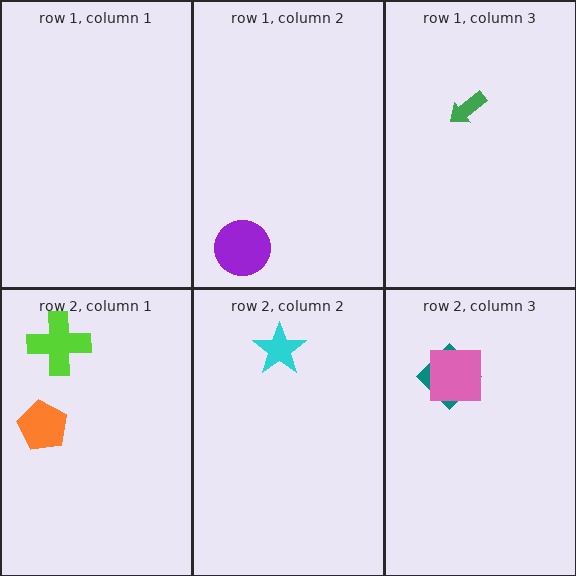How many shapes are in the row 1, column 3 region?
1.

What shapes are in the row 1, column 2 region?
The purple circle.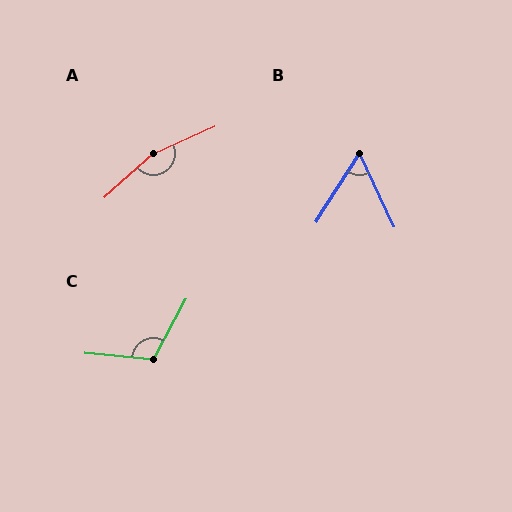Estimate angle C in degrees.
Approximately 112 degrees.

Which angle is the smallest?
B, at approximately 58 degrees.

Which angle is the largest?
A, at approximately 162 degrees.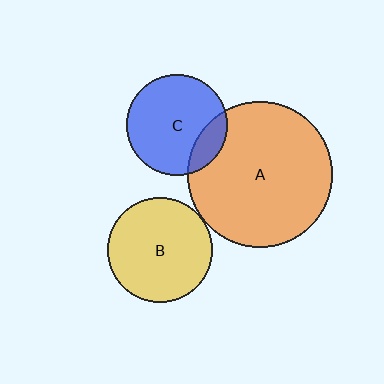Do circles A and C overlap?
Yes.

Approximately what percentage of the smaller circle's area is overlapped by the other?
Approximately 15%.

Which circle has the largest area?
Circle A (orange).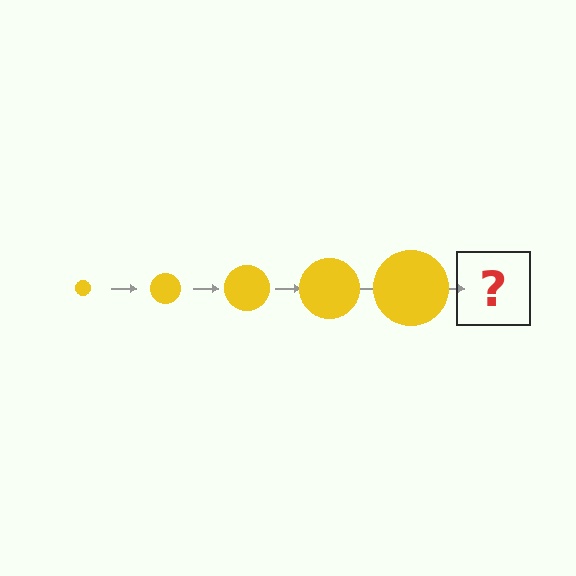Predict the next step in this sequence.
The next step is a yellow circle, larger than the previous one.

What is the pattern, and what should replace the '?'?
The pattern is that the circle gets progressively larger each step. The '?' should be a yellow circle, larger than the previous one.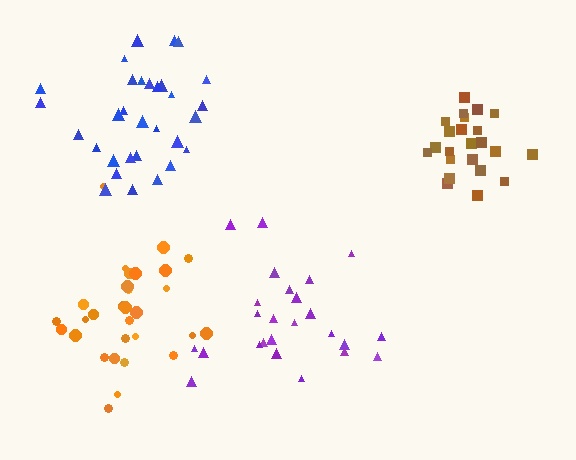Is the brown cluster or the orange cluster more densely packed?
Brown.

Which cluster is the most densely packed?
Brown.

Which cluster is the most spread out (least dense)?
Purple.